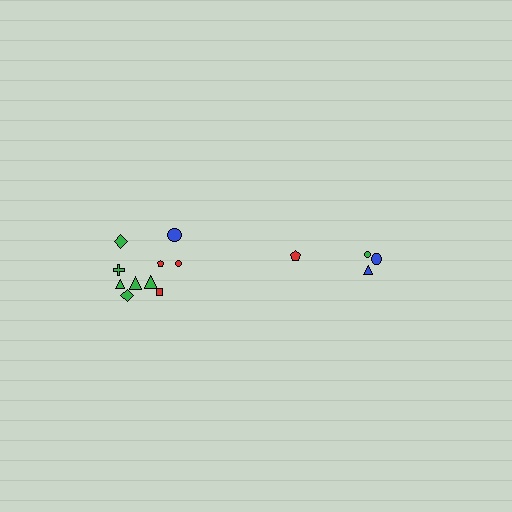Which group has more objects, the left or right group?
The left group.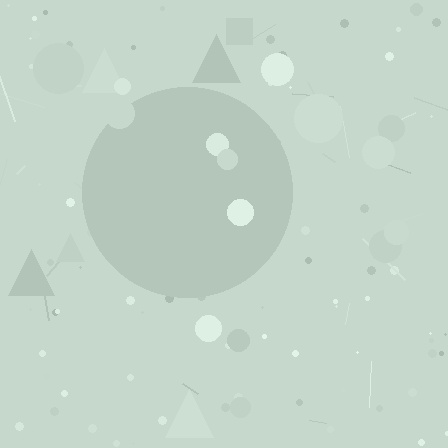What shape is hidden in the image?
A circle is hidden in the image.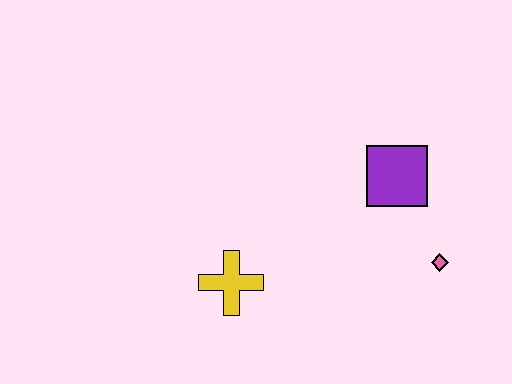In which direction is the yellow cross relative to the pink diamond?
The yellow cross is to the left of the pink diamond.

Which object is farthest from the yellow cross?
The pink diamond is farthest from the yellow cross.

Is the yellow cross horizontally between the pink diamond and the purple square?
No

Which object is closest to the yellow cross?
The purple square is closest to the yellow cross.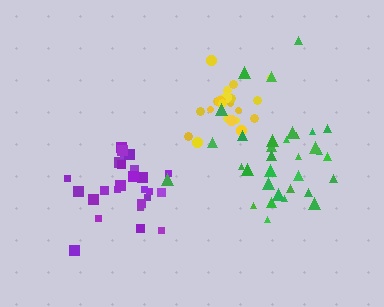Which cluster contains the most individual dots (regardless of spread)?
Green (33).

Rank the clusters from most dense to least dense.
yellow, purple, green.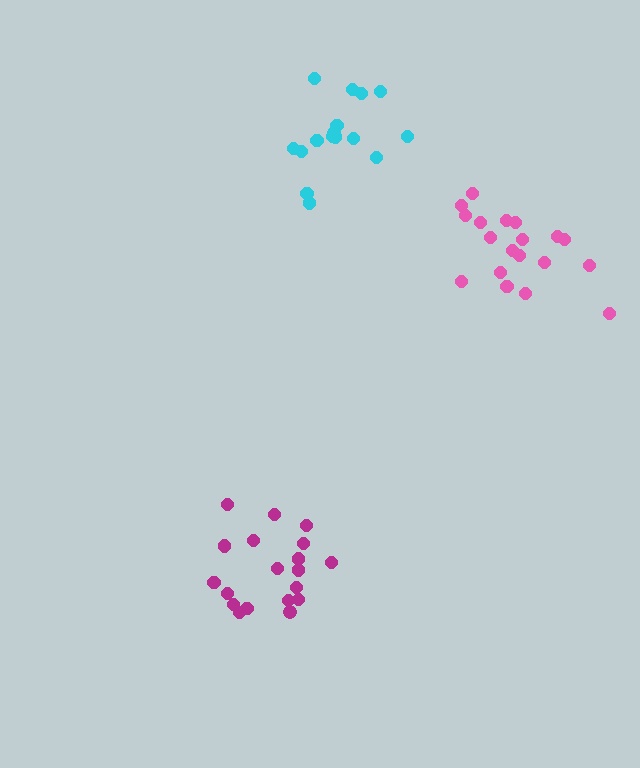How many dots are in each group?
Group 1: 19 dots, Group 2: 19 dots, Group 3: 16 dots (54 total).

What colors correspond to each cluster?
The clusters are colored: pink, magenta, cyan.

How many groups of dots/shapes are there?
There are 3 groups.